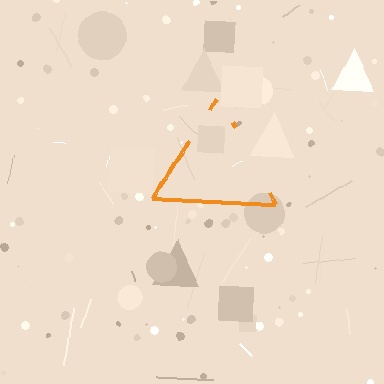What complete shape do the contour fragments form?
The contour fragments form a triangle.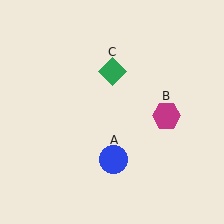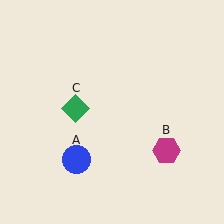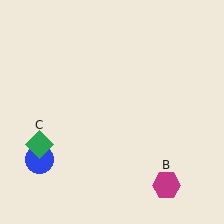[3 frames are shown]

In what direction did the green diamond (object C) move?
The green diamond (object C) moved down and to the left.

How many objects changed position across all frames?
3 objects changed position: blue circle (object A), magenta hexagon (object B), green diamond (object C).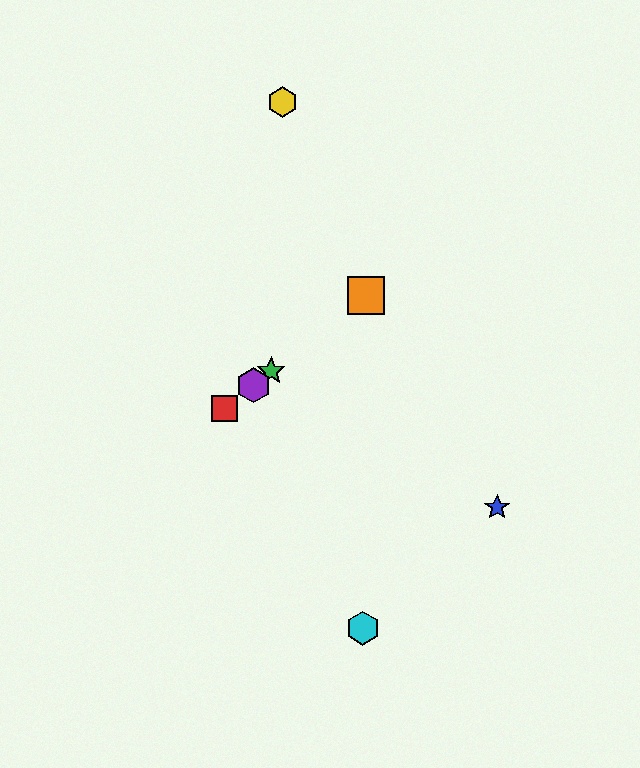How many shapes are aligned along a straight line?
4 shapes (the red square, the green star, the purple hexagon, the orange square) are aligned along a straight line.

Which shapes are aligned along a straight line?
The red square, the green star, the purple hexagon, the orange square are aligned along a straight line.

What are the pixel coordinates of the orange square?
The orange square is at (366, 295).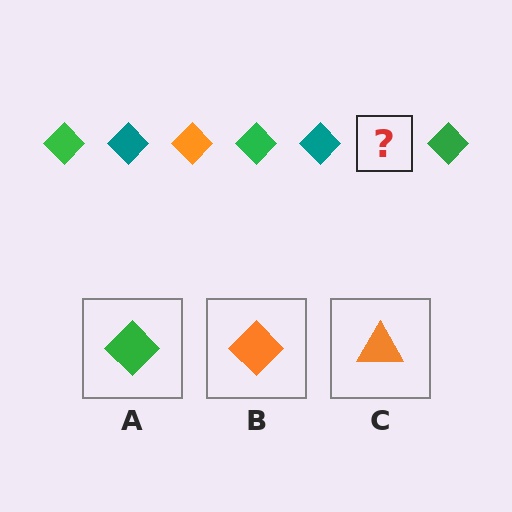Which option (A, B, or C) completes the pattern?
B.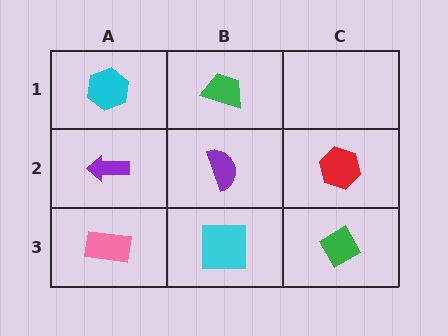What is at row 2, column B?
A purple semicircle.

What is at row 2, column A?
A purple arrow.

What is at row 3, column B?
A cyan square.